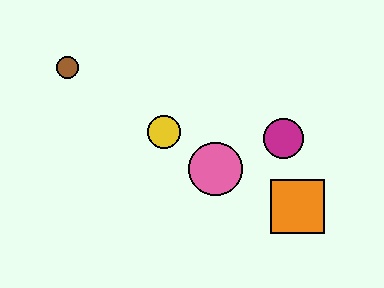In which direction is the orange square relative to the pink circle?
The orange square is to the right of the pink circle.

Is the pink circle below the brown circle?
Yes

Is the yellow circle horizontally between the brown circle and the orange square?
Yes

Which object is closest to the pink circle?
The yellow circle is closest to the pink circle.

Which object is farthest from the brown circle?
The orange square is farthest from the brown circle.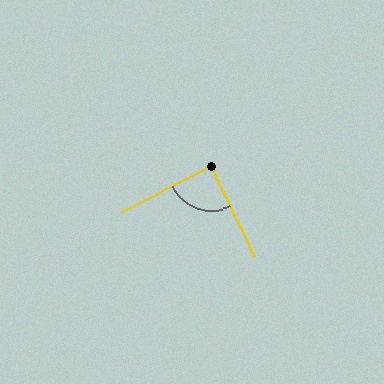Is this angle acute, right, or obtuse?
It is approximately a right angle.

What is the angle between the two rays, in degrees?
Approximately 88 degrees.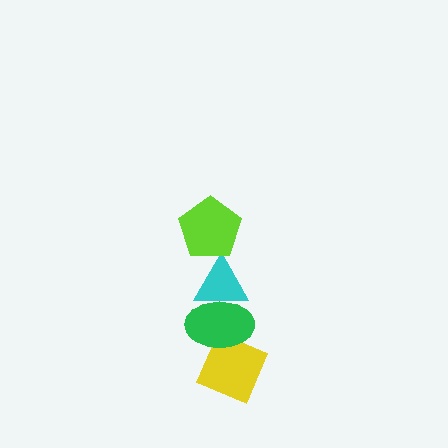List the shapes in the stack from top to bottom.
From top to bottom: the lime pentagon, the cyan triangle, the green ellipse, the yellow diamond.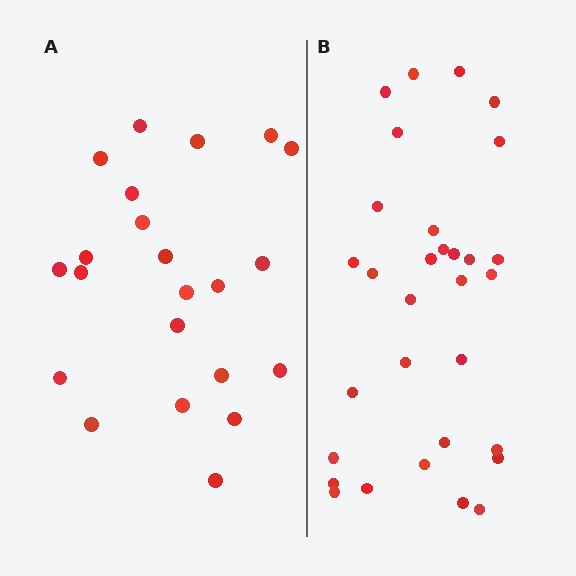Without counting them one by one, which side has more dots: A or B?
Region B (the right region) has more dots.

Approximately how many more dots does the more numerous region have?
Region B has roughly 8 or so more dots than region A.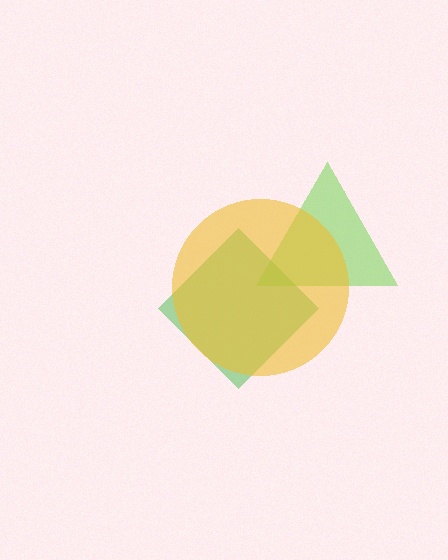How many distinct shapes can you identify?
There are 3 distinct shapes: a green diamond, a lime triangle, a yellow circle.